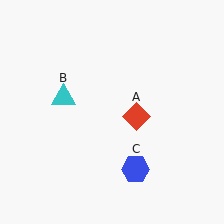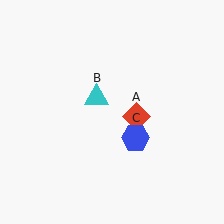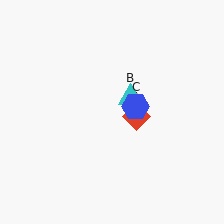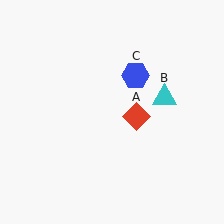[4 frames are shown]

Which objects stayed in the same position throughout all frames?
Red diamond (object A) remained stationary.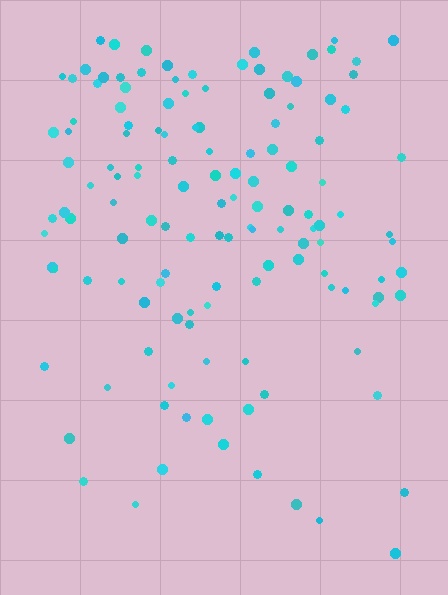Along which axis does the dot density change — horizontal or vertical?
Vertical.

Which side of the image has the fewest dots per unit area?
The bottom.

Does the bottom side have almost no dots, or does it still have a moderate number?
Still a moderate number, just noticeably fewer than the top.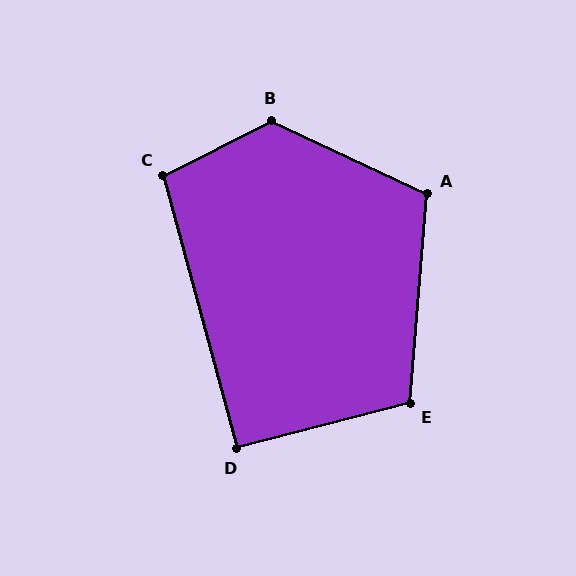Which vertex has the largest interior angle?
B, at approximately 128 degrees.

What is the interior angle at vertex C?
Approximately 102 degrees (obtuse).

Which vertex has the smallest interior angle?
D, at approximately 91 degrees.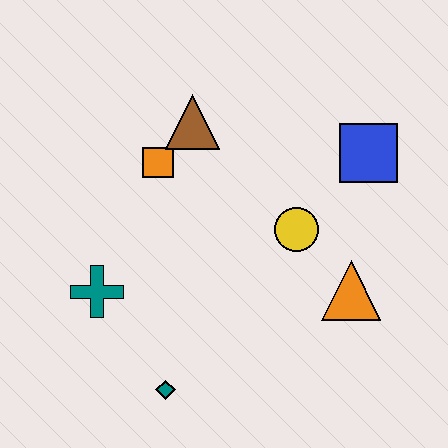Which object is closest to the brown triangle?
The orange square is closest to the brown triangle.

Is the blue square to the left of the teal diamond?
No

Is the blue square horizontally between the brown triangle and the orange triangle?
No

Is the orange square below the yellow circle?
No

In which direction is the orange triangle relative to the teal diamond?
The orange triangle is to the right of the teal diamond.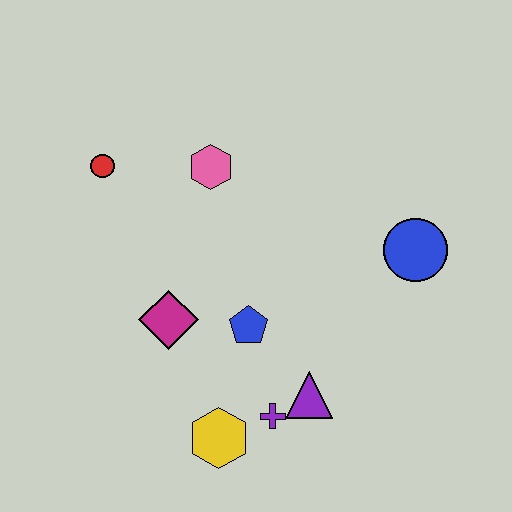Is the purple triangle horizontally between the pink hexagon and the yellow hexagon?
No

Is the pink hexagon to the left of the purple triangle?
Yes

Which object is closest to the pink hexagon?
The red circle is closest to the pink hexagon.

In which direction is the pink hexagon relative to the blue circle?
The pink hexagon is to the left of the blue circle.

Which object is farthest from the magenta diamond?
The blue circle is farthest from the magenta diamond.